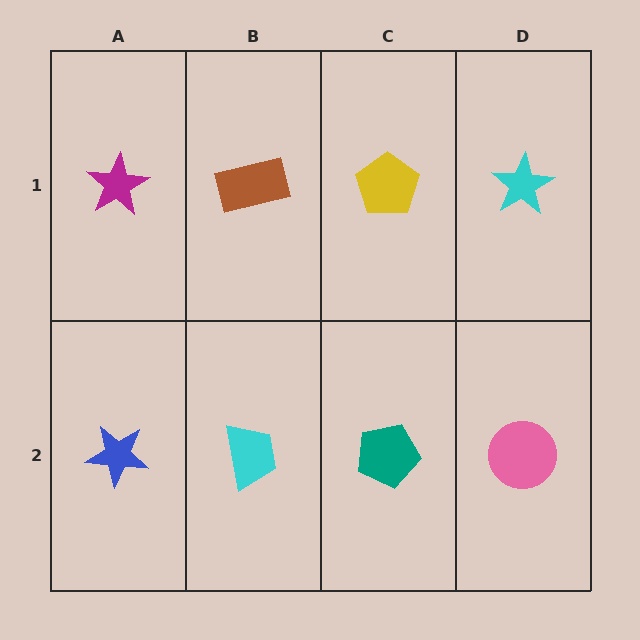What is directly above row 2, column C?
A yellow pentagon.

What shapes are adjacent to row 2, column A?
A magenta star (row 1, column A), a cyan trapezoid (row 2, column B).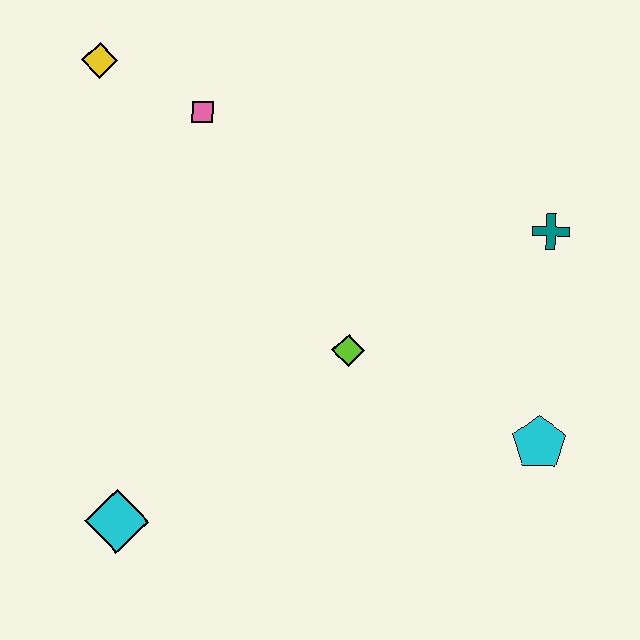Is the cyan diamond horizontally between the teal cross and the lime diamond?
No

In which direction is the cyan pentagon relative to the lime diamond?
The cyan pentagon is to the right of the lime diamond.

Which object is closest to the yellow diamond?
The pink square is closest to the yellow diamond.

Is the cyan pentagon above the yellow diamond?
No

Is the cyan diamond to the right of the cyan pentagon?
No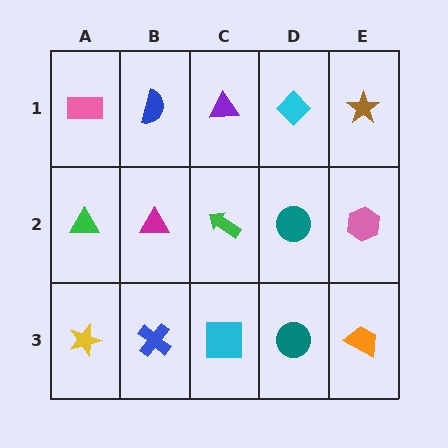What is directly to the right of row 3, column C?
A teal circle.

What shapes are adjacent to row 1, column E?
A pink hexagon (row 2, column E), a cyan diamond (row 1, column D).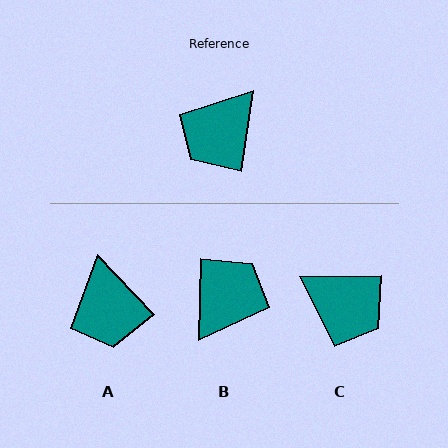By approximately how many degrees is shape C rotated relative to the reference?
Approximately 99 degrees counter-clockwise.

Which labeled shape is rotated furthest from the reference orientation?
B, about 173 degrees away.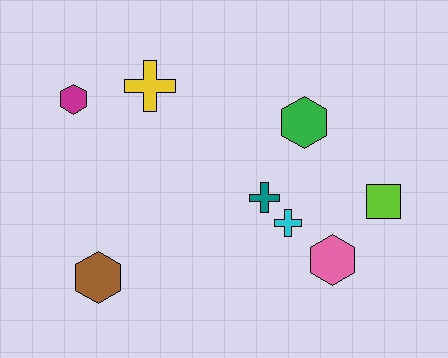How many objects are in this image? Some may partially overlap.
There are 8 objects.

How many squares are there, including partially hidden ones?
There is 1 square.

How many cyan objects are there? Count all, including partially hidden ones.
There is 1 cyan object.